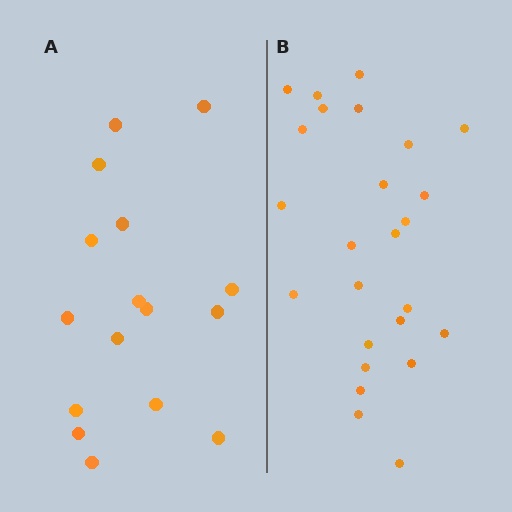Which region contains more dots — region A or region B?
Region B (the right region) has more dots.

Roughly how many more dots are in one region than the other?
Region B has roughly 8 or so more dots than region A.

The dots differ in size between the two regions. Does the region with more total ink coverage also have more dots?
No. Region A has more total ink coverage because its dots are larger, but region B actually contains more individual dots. Total area can be misleading — the number of items is what matters here.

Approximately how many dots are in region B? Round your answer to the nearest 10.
About 20 dots. (The exact count is 25, which rounds to 20.)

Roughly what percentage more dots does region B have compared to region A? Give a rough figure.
About 55% more.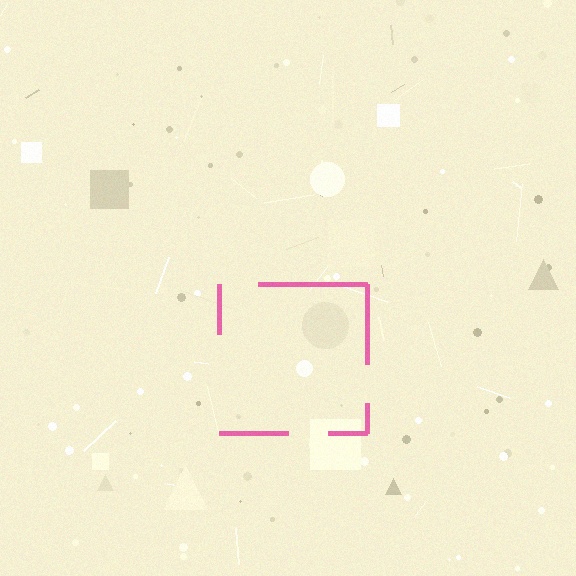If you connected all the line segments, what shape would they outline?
They would outline a square.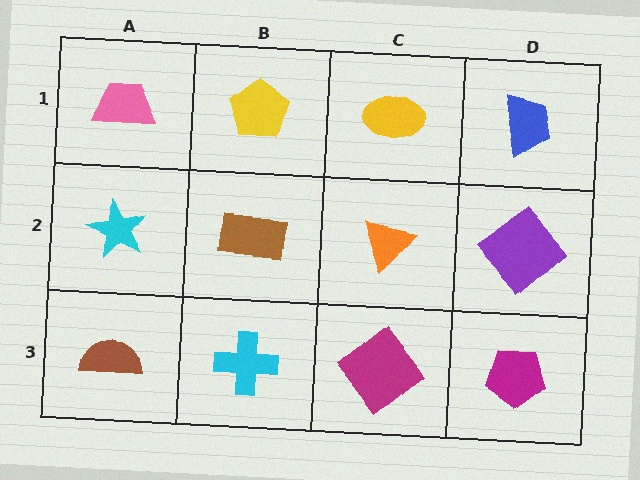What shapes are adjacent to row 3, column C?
An orange triangle (row 2, column C), a cyan cross (row 3, column B), a magenta pentagon (row 3, column D).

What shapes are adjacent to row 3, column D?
A purple diamond (row 2, column D), a magenta diamond (row 3, column C).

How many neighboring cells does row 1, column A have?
2.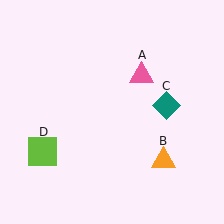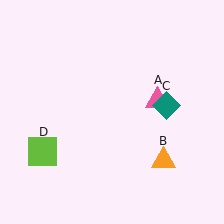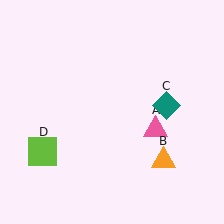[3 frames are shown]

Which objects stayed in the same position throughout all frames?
Orange triangle (object B) and teal diamond (object C) and lime square (object D) remained stationary.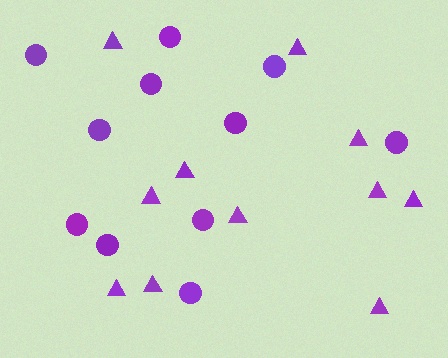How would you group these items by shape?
There are 2 groups: one group of triangles (11) and one group of circles (11).